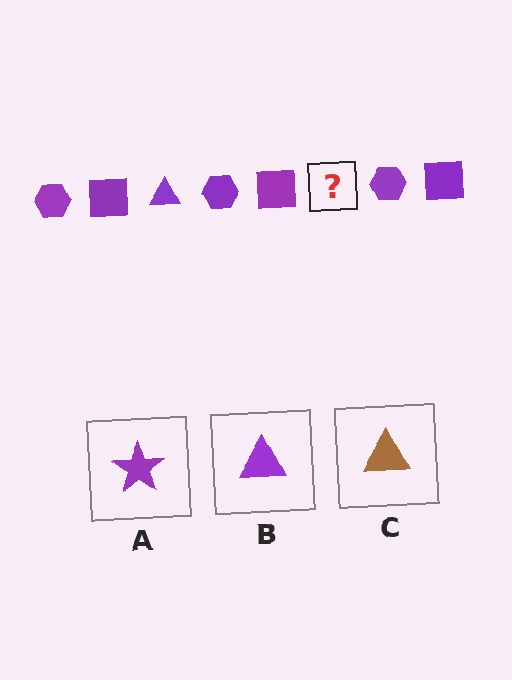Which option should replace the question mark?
Option B.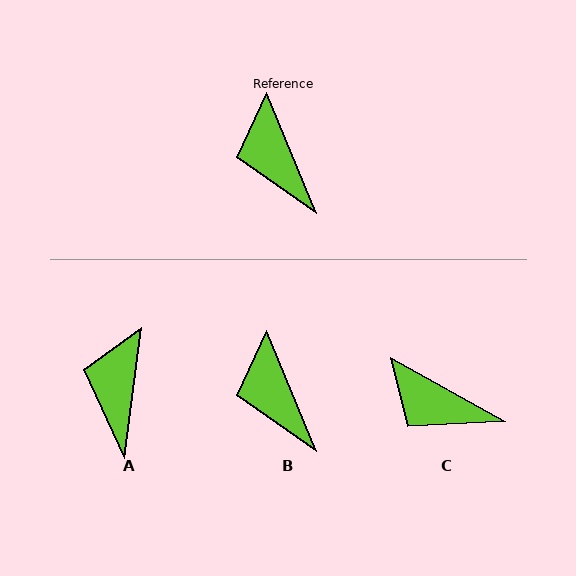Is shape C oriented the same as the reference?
No, it is off by about 39 degrees.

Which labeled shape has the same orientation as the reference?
B.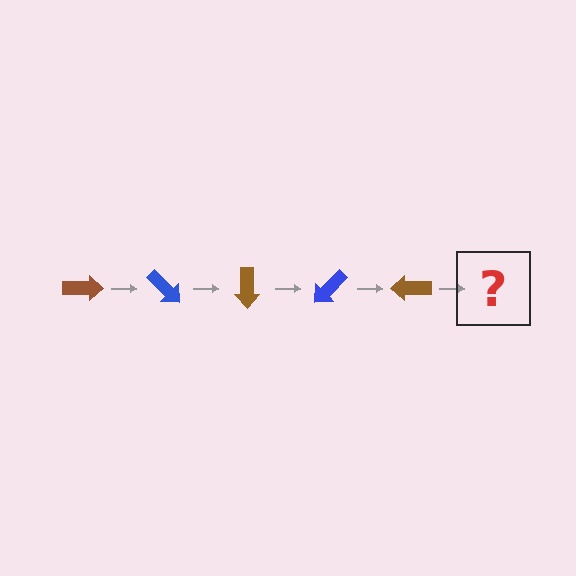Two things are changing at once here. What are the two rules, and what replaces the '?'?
The two rules are that it rotates 45 degrees each step and the color cycles through brown and blue. The '?' should be a blue arrow, rotated 225 degrees from the start.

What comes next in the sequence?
The next element should be a blue arrow, rotated 225 degrees from the start.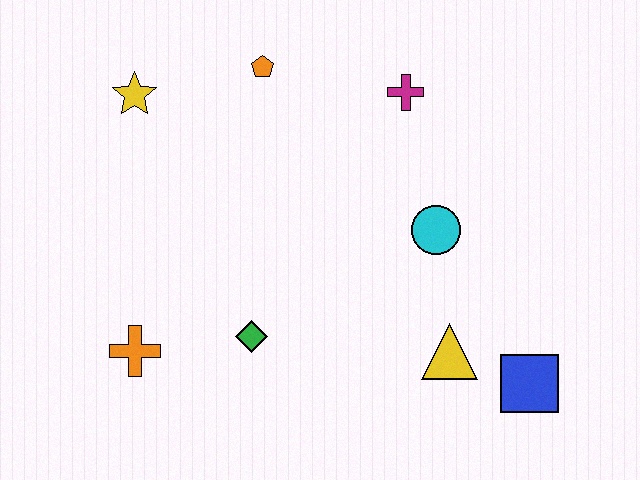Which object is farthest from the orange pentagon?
The blue square is farthest from the orange pentagon.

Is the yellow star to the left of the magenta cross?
Yes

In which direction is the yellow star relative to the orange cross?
The yellow star is above the orange cross.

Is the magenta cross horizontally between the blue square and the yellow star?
Yes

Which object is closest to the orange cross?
The green diamond is closest to the orange cross.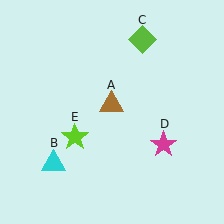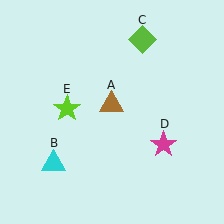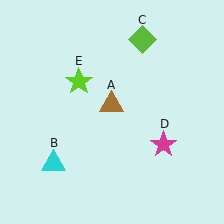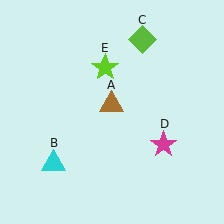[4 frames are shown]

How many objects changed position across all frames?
1 object changed position: lime star (object E).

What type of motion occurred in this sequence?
The lime star (object E) rotated clockwise around the center of the scene.